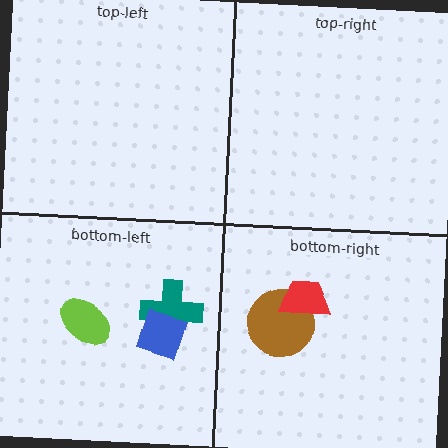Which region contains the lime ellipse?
The bottom-left region.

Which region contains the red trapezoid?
The bottom-right region.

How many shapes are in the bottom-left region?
3.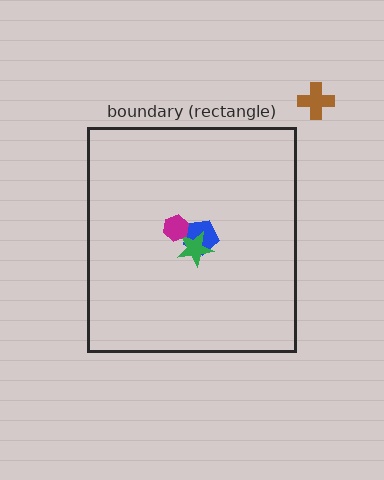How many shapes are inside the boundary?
3 inside, 1 outside.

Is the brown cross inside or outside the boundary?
Outside.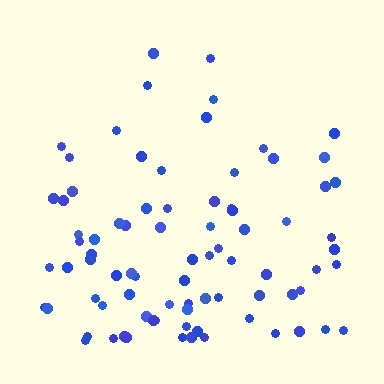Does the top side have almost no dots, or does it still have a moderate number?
Still a moderate number, just noticeably fewer than the bottom.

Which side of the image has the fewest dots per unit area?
The top.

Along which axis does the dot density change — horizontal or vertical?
Vertical.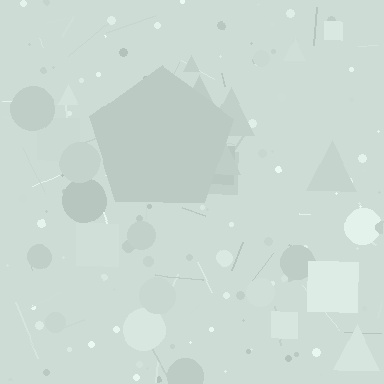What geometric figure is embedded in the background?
A pentagon is embedded in the background.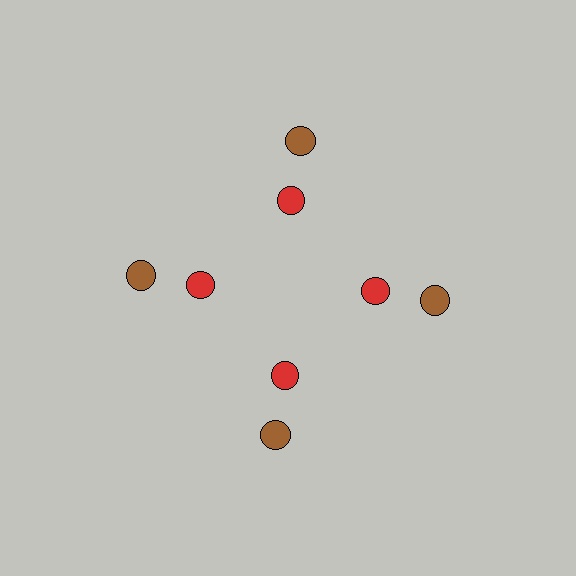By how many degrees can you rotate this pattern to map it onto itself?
The pattern maps onto itself every 90 degrees of rotation.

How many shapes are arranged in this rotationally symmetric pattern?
There are 8 shapes, arranged in 4 groups of 2.